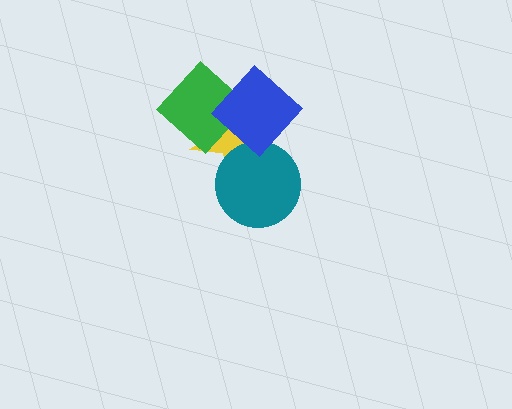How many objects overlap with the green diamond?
2 objects overlap with the green diamond.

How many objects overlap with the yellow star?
3 objects overlap with the yellow star.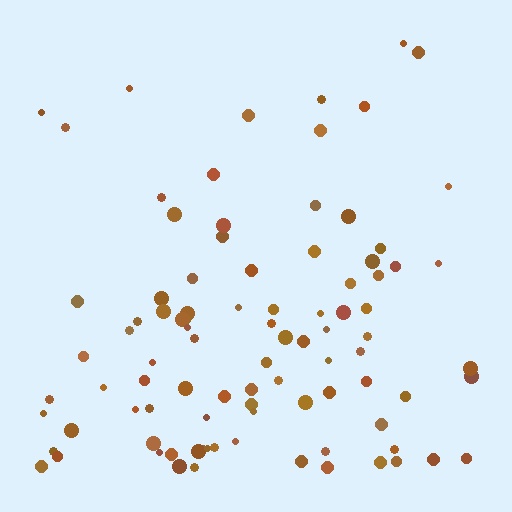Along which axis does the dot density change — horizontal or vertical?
Vertical.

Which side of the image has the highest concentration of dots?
The bottom.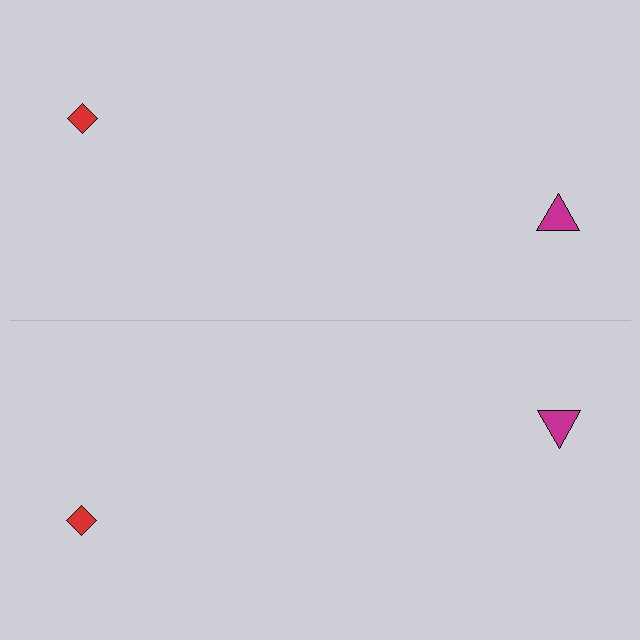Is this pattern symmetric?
Yes, this pattern has bilateral (reflection) symmetry.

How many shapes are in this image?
There are 4 shapes in this image.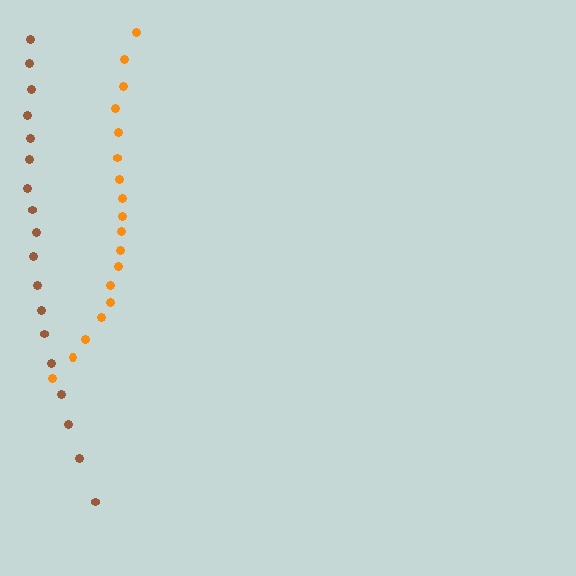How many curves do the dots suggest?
There are 2 distinct paths.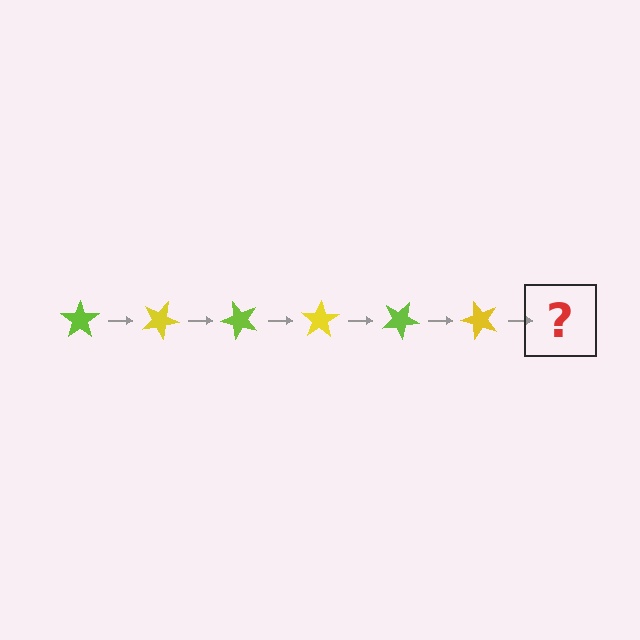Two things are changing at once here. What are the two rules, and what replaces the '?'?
The two rules are that it rotates 25 degrees each step and the color cycles through lime and yellow. The '?' should be a lime star, rotated 150 degrees from the start.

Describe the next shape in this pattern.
It should be a lime star, rotated 150 degrees from the start.